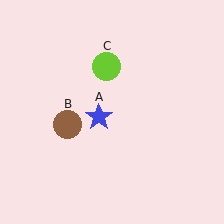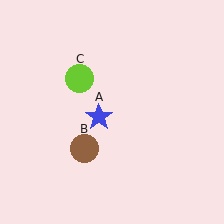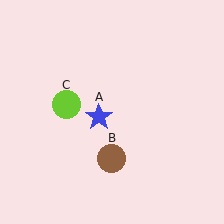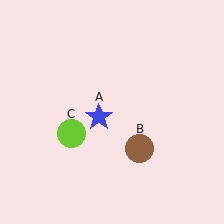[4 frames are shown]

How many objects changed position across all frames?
2 objects changed position: brown circle (object B), lime circle (object C).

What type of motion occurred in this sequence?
The brown circle (object B), lime circle (object C) rotated counterclockwise around the center of the scene.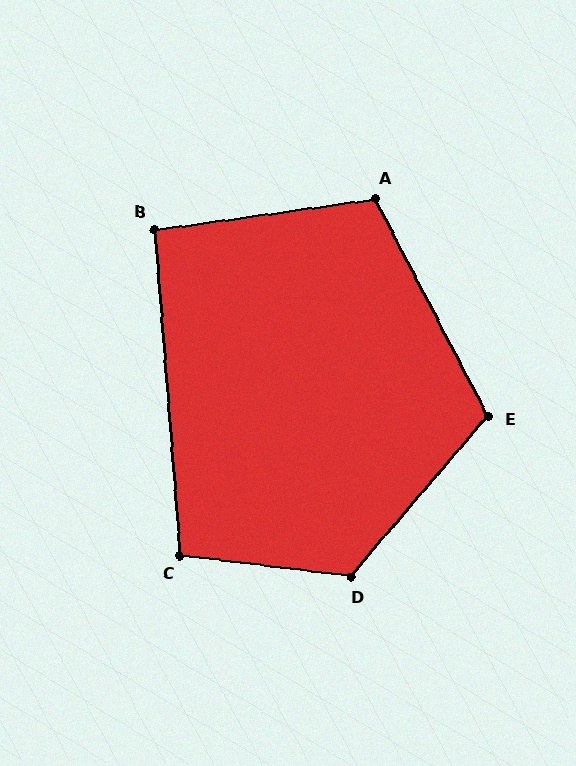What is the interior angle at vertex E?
Approximately 112 degrees (obtuse).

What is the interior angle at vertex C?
Approximately 102 degrees (obtuse).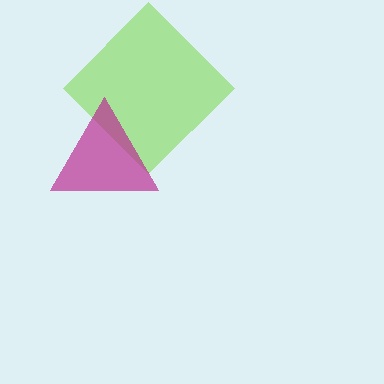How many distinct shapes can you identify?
There are 2 distinct shapes: a lime diamond, a magenta triangle.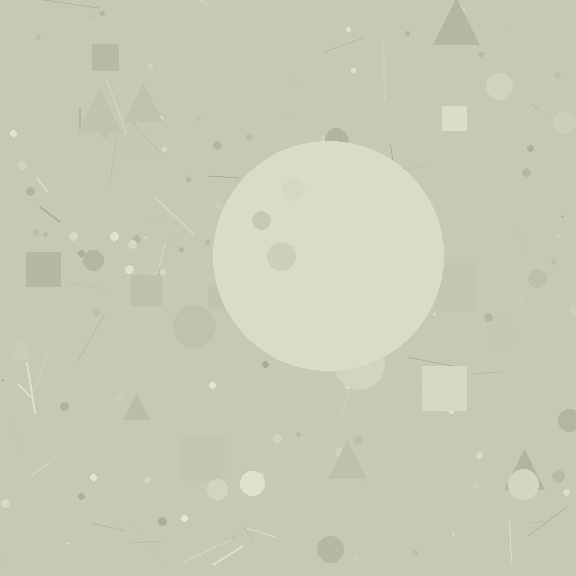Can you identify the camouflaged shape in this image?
The camouflaged shape is a circle.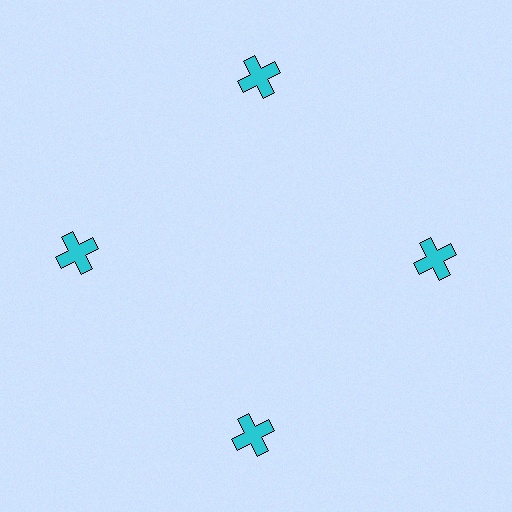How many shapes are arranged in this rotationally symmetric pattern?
There are 4 shapes, arranged in 4 groups of 1.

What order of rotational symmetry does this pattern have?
This pattern has 4-fold rotational symmetry.